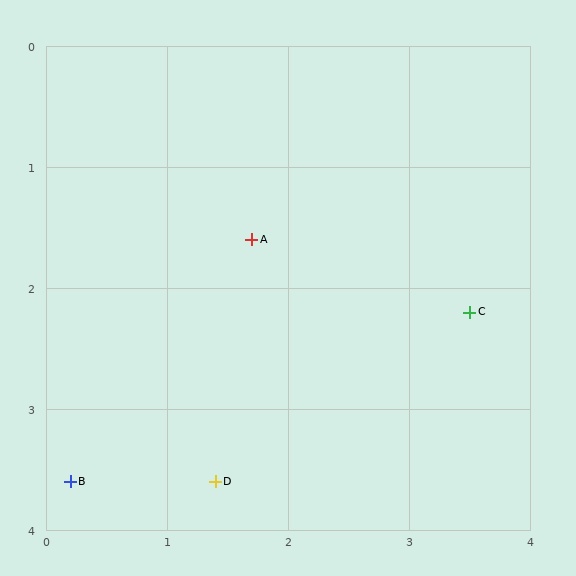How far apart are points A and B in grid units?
Points A and B are about 2.5 grid units apart.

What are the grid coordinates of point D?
Point D is at approximately (1.4, 3.6).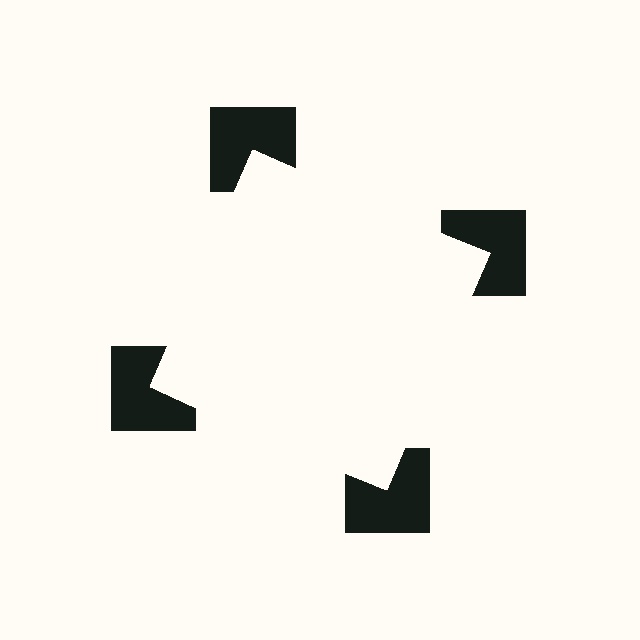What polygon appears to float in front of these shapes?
An illusory square — its edges are inferred from the aligned wedge cuts in the notched squares, not physically drawn.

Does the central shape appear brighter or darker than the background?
It typically appears slightly brighter than the background, even though no actual brightness change is drawn.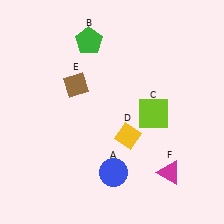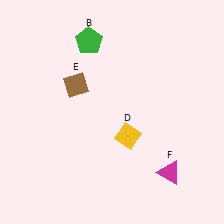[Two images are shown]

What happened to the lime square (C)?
The lime square (C) was removed in Image 2. It was in the bottom-right area of Image 1.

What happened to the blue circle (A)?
The blue circle (A) was removed in Image 2. It was in the bottom-right area of Image 1.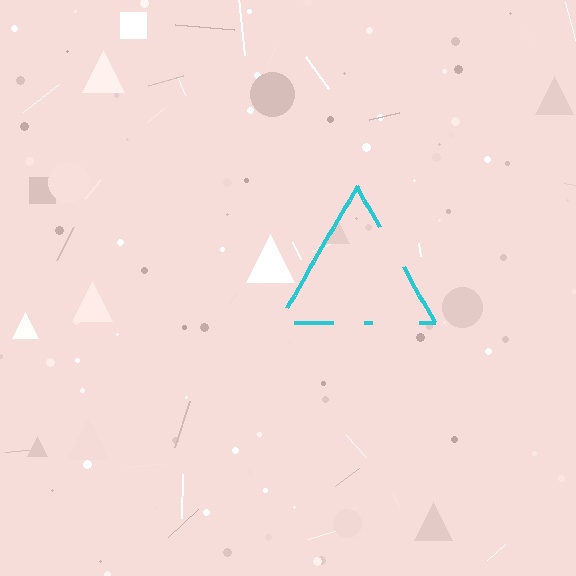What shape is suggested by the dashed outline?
The dashed outline suggests a triangle.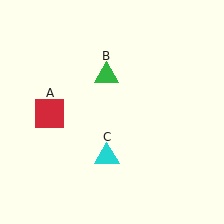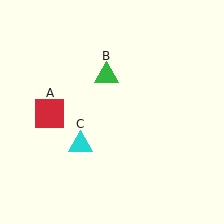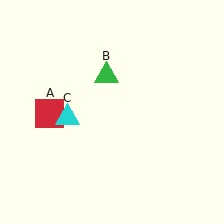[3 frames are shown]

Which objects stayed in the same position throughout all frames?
Red square (object A) and green triangle (object B) remained stationary.